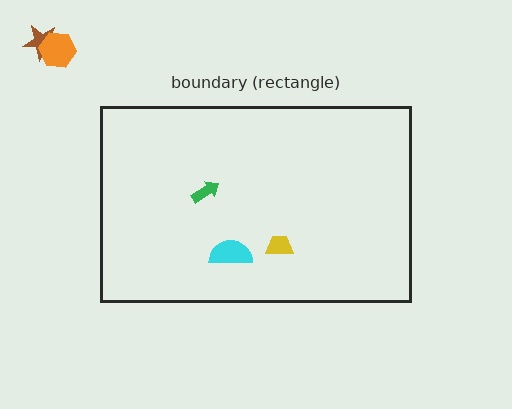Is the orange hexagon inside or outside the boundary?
Outside.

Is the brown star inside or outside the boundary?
Outside.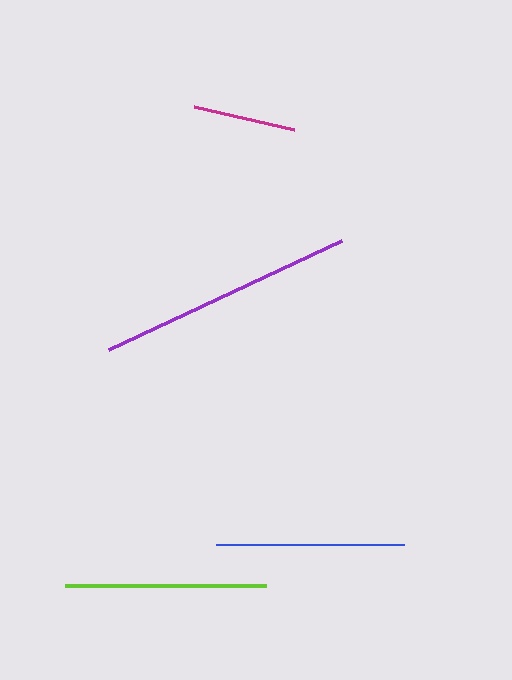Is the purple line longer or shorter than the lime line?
The purple line is longer than the lime line.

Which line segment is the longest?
The purple line is the longest at approximately 257 pixels.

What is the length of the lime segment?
The lime segment is approximately 200 pixels long.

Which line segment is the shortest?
The magenta line is the shortest at approximately 102 pixels.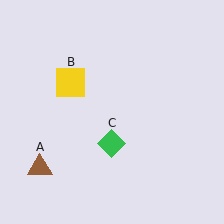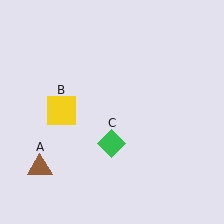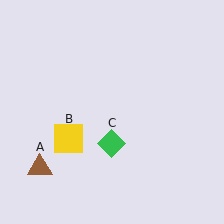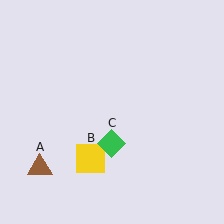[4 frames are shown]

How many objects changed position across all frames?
1 object changed position: yellow square (object B).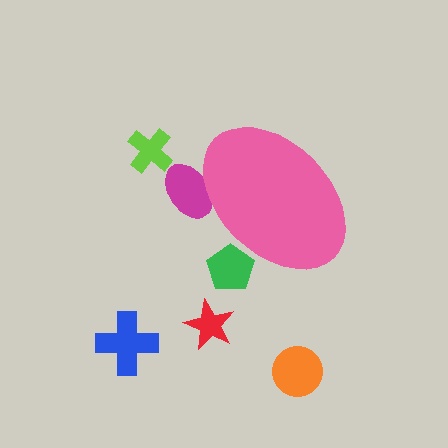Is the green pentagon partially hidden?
Yes, the green pentagon is partially hidden behind the pink ellipse.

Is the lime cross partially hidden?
No, the lime cross is fully visible.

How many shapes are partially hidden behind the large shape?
2 shapes are partially hidden.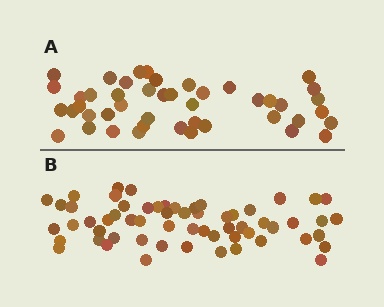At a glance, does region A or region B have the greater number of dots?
Region B (the bottom region) has more dots.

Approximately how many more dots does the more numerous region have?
Region B has approximately 15 more dots than region A.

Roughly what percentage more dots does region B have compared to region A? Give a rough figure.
About 35% more.